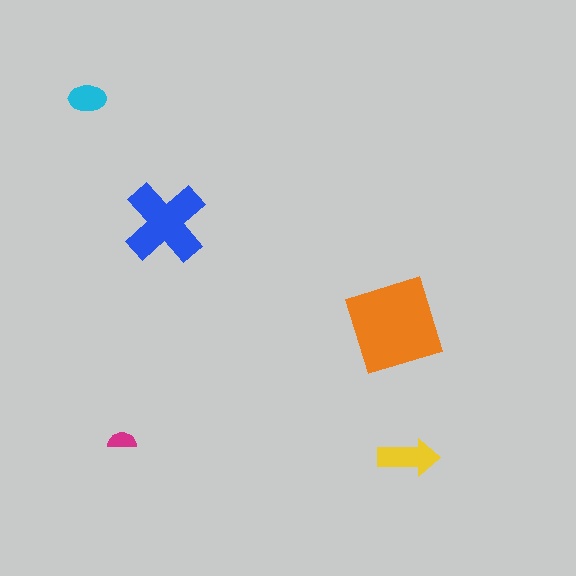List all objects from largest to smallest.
The orange diamond, the blue cross, the yellow arrow, the cyan ellipse, the magenta semicircle.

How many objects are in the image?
There are 5 objects in the image.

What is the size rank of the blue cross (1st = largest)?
2nd.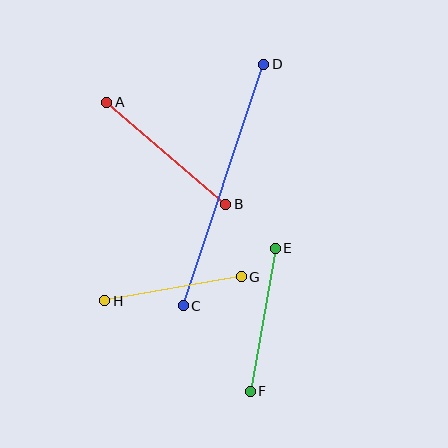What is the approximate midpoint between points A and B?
The midpoint is at approximately (166, 153) pixels.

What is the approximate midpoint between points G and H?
The midpoint is at approximately (173, 289) pixels.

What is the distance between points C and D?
The distance is approximately 255 pixels.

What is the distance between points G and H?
The distance is approximately 139 pixels.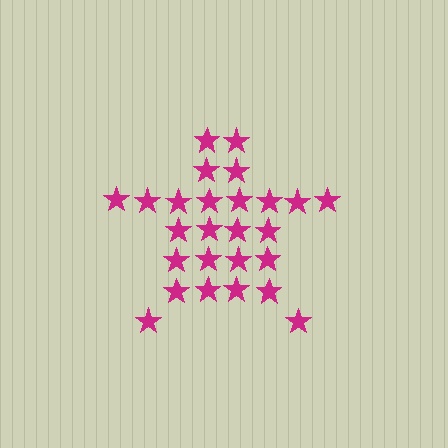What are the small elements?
The small elements are stars.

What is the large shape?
The large shape is a star.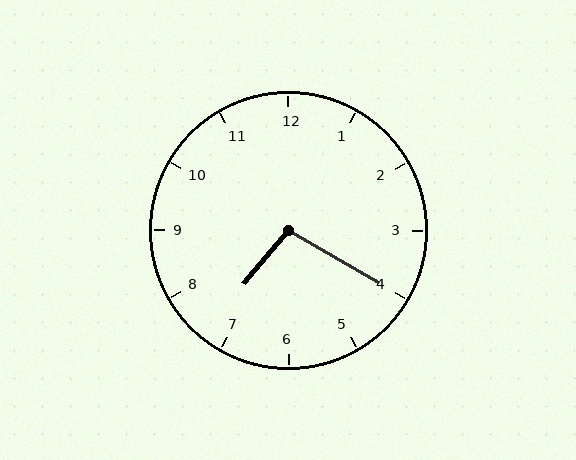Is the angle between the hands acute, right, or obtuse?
It is obtuse.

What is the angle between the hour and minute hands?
Approximately 100 degrees.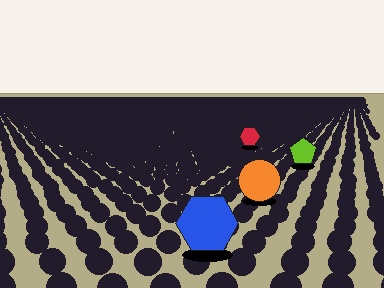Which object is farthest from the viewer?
The red hexagon is farthest from the viewer. It appears smaller and the ground texture around it is denser.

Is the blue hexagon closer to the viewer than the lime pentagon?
Yes. The blue hexagon is closer — you can tell from the texture gradient: the ground texture is coarser near it.